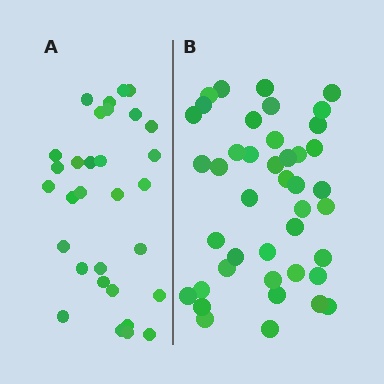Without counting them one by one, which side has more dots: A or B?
Region B (the right region) has more dots.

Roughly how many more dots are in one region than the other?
Region B has roughly 12 or so more dots than region A.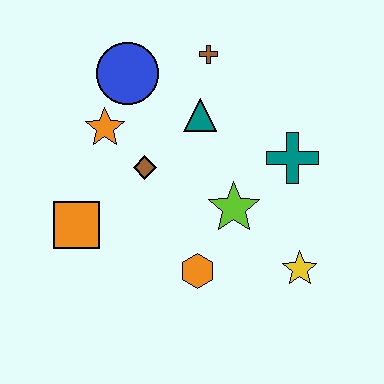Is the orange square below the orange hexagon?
No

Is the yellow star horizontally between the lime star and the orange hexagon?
No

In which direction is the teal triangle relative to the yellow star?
The teal triangle is above the yellow star.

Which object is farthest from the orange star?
The yellow star is farthest from the orange star.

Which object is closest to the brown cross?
The teal triangle is closest to the brown cross.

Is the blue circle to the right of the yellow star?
No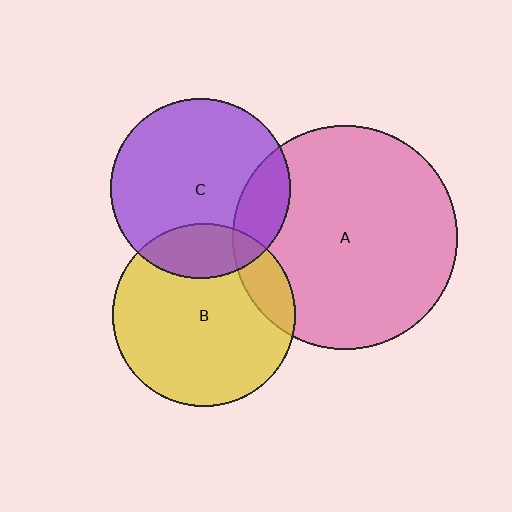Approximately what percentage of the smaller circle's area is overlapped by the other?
Approximately 15%.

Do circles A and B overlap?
Yes.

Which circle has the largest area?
Circle A (pink).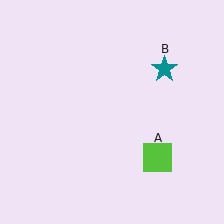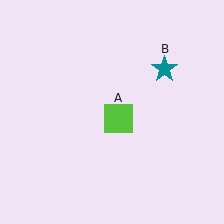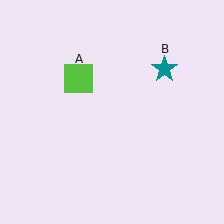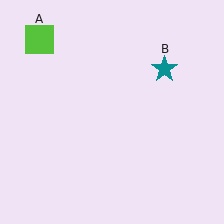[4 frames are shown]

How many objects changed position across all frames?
1 object changed position: lime square (object A).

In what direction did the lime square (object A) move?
The lime square (object A) moved up and to the left.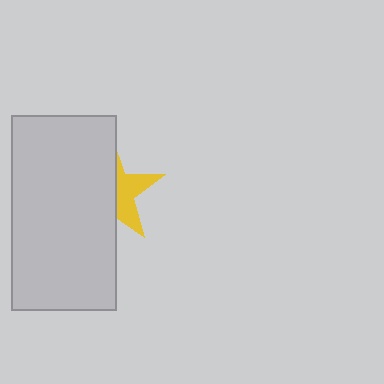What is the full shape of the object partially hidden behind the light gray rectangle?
The partially hidden object is a yellow star.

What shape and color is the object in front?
The object in front is a light gray rectangle.